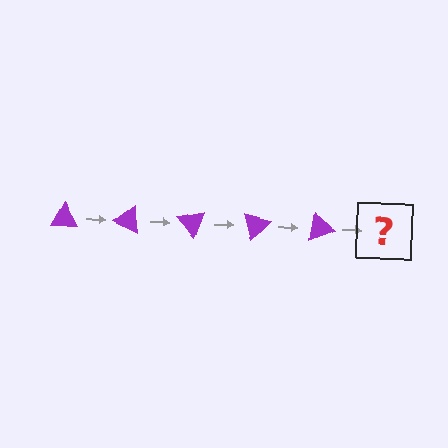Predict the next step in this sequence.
The next step is a purple triangle rotated 125 degrees.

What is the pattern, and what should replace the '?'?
The pattern is that the triangle rotates 25 degrees each step. The '?' should be a purple triangle rotated 125 degrees.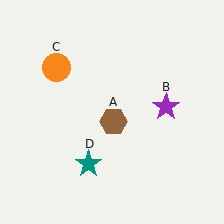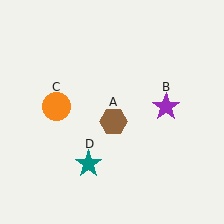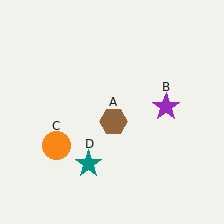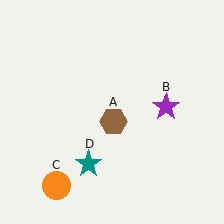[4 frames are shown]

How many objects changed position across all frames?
1 object changed position: orange circle (object C).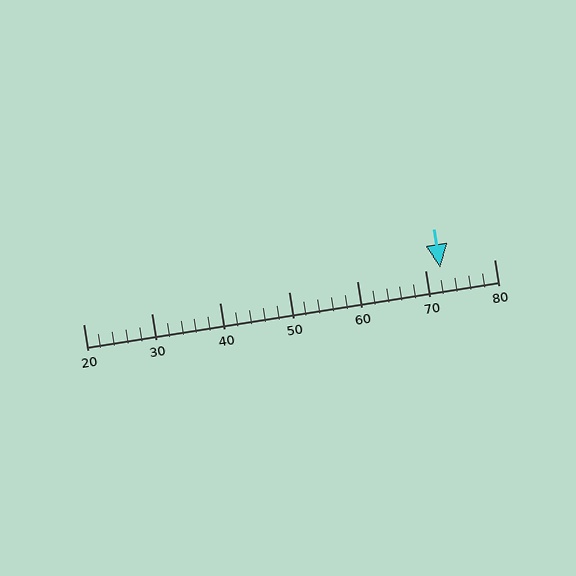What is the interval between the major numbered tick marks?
The major tick marks are spaced 10 units apart.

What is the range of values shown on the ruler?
The ruler shows values from 20 to 80.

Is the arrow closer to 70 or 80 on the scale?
The arrow is closer to 70.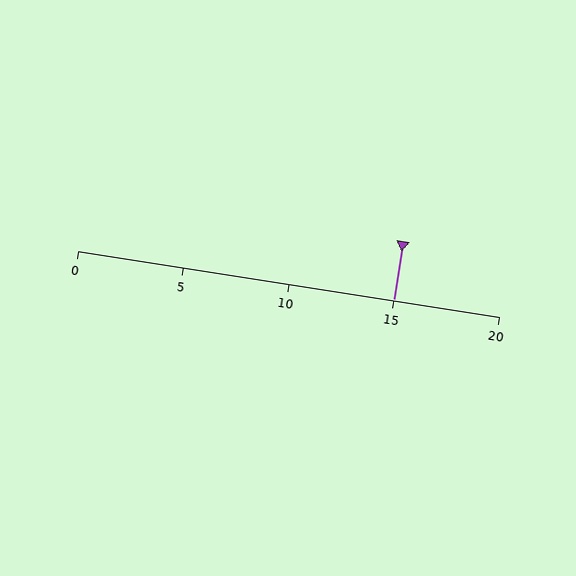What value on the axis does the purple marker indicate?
The marker indicates approximately 15.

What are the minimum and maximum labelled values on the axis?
The axis runs from 0 to 20.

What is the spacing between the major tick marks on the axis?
The major ticks are spaced 5 apart.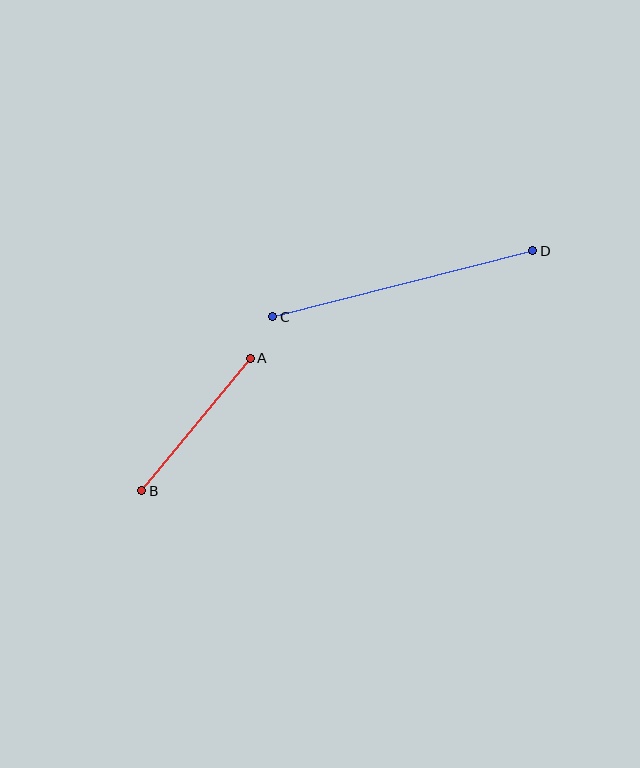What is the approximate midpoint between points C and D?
The midpoint is at approximately (403, 284) pixels.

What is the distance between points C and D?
The distance is approximately 268 pixels.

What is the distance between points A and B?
The distance is approximately 171 pixels.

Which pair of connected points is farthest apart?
Points C and D are farthest apart.